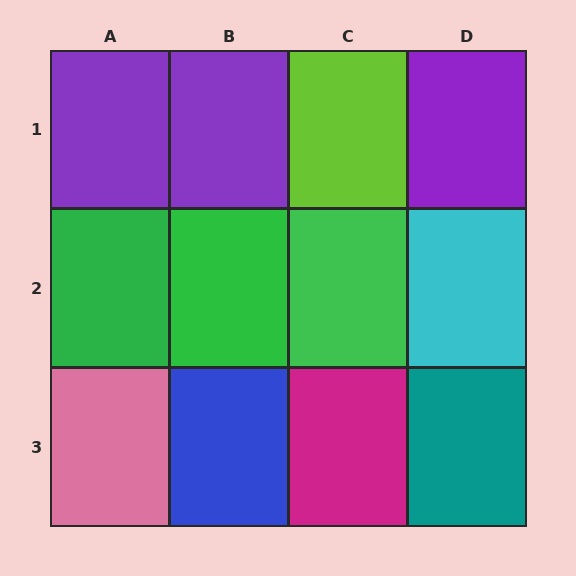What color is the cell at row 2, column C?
Green.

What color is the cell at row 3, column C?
Magenta.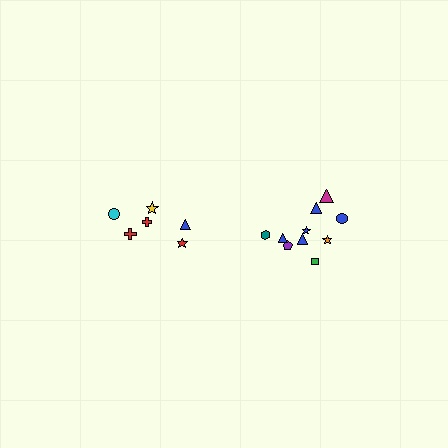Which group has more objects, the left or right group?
The right group.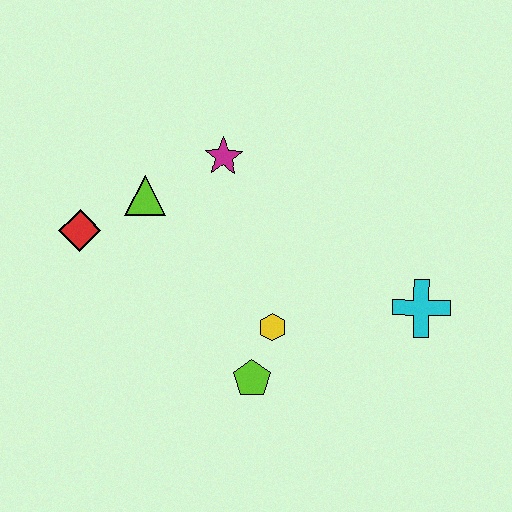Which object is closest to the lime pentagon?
The yellow hexagon is closest to the lime pentagon.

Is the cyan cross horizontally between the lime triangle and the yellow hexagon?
No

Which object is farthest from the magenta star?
The cyan cross is farthest from the magenta star.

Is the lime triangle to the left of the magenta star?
Yes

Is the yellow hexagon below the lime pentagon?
No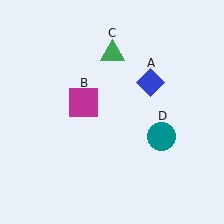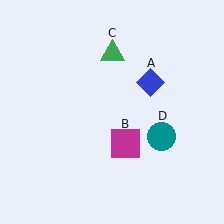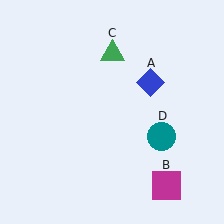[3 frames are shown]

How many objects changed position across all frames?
1 object changed position: magenta square (object B).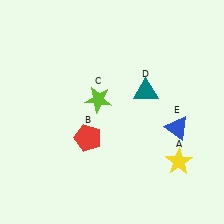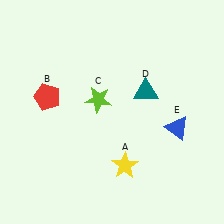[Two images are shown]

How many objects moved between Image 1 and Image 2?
2 objects moved between the two images.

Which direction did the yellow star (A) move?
The yellow star (A) moved left.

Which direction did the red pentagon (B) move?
The red pentagon (B) moved up.